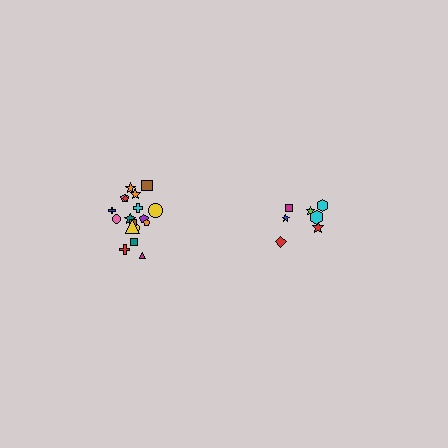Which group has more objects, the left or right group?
The left group.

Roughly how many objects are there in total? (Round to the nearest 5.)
Roughly 25 objects in total.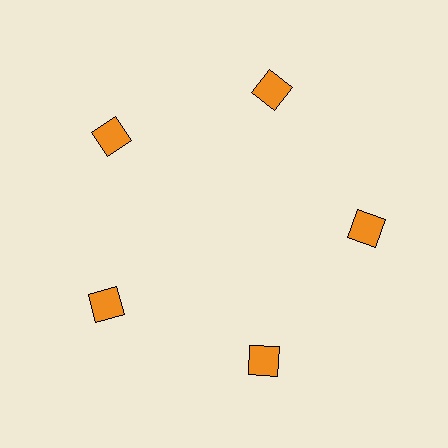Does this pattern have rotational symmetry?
Yes, this pattern has 5-fold rotational symmetry. It looks the same after rotating 72 degrees around the center.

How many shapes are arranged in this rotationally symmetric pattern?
There are 5 shapes, arranged in 5 groups of 1.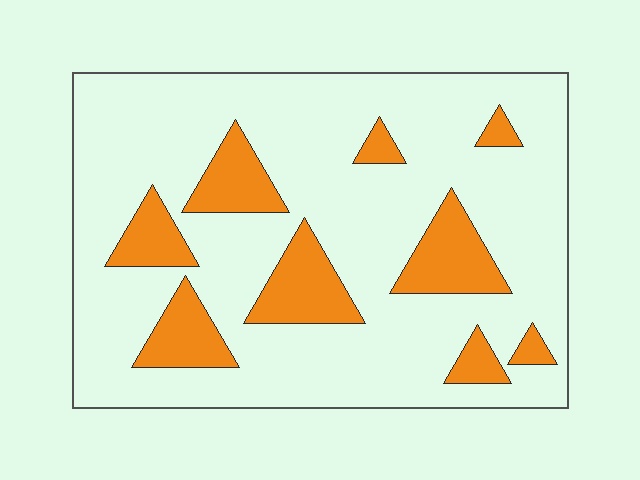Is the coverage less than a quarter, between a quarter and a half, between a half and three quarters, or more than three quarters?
Less than a quarter.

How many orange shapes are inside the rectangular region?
9.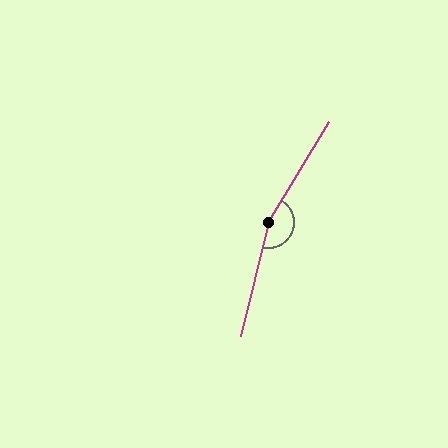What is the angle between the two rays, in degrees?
Approximately 163 degrees.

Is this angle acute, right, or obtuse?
It is obtuse.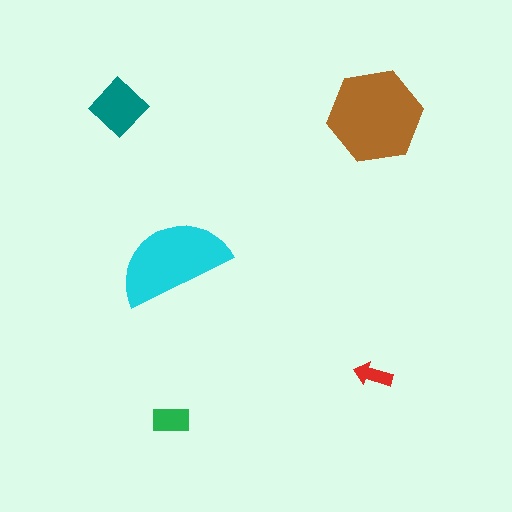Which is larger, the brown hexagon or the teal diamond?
The brown hexagon.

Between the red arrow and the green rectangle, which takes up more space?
The green rectangle.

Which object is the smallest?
The red arrow.